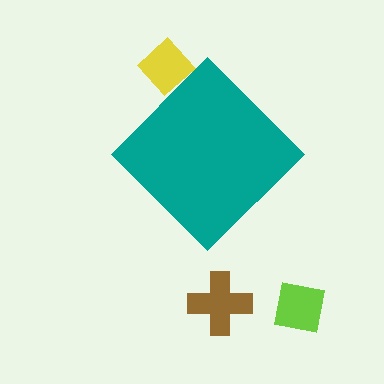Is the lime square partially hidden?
No, the lime square is fully visible.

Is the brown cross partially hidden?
No, the brown cross is fully visible.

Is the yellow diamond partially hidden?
Yes, the yellow diamond is partially hidden behind the teal diamond.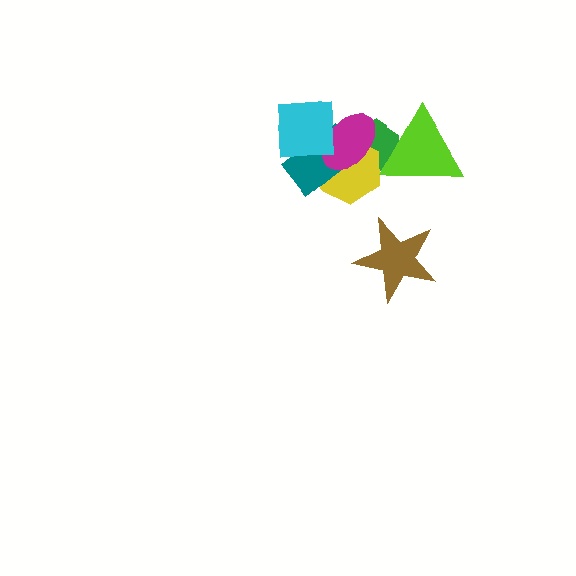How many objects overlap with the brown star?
0 objects overlap with the brown star.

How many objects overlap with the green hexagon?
4 objects overlap with the green hexagon.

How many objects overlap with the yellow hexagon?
4 objects overlap with the yellow hexagon.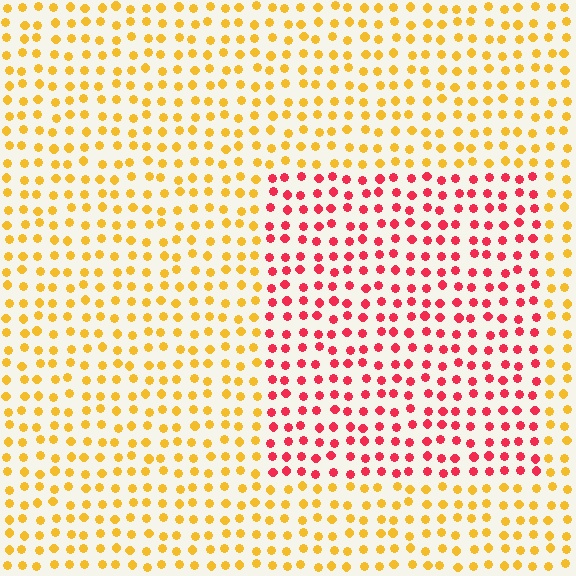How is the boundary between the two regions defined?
The boundary is defined purely by a slight shift in hue (about 55 degrees). Spacing, size, and orientation are identical on both sides.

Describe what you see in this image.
The image is filled with small yellow elements in a uniform arrangement. A rectangle-shaped region is visible where the elements are tinted to a slightly different hue, forming a subtle color boundary.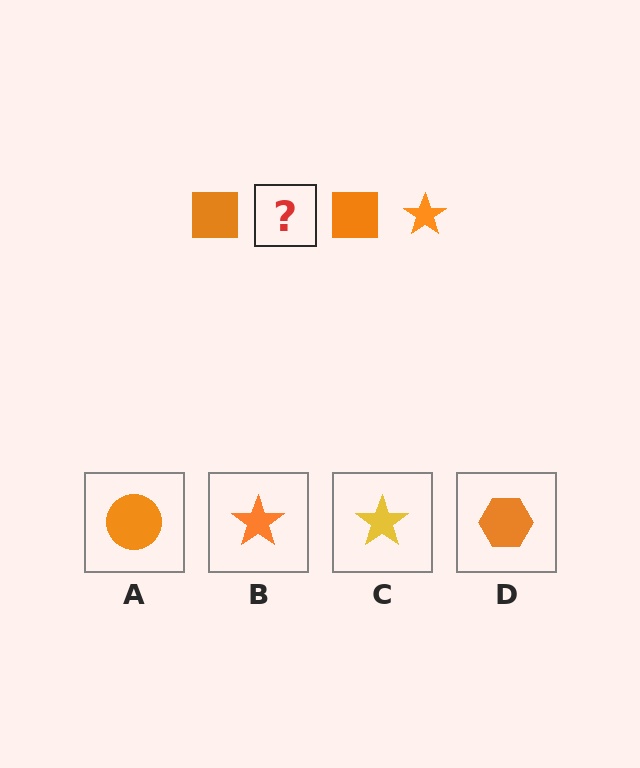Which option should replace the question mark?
Option B.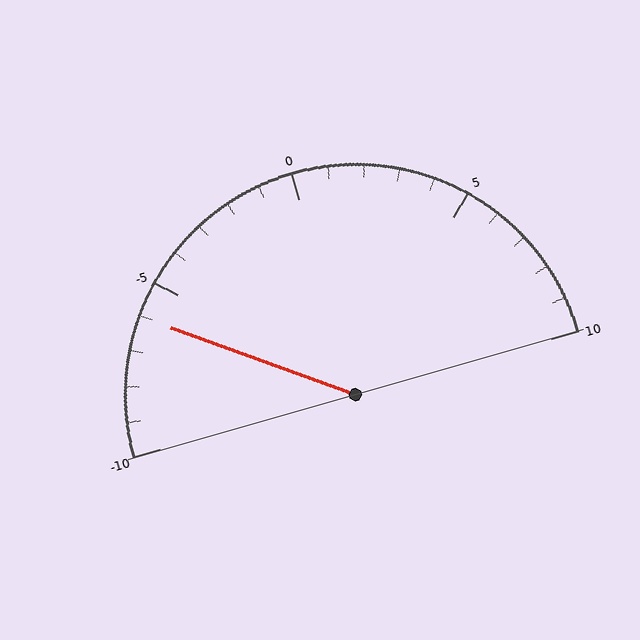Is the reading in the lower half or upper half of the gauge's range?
The reading is in the lower half of the range (-10 to 10).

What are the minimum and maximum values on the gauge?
The gauge ranges from -10 to 10.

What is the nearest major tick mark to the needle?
The nearest major tick mark is -5.